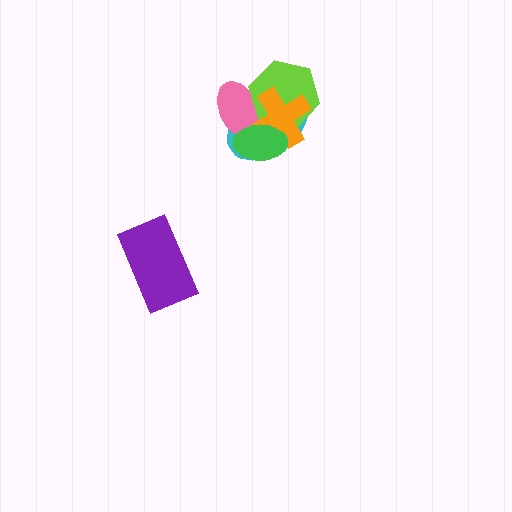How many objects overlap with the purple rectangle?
0 objects overlap with the purple rectangle.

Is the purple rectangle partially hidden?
No, no other shape covers it.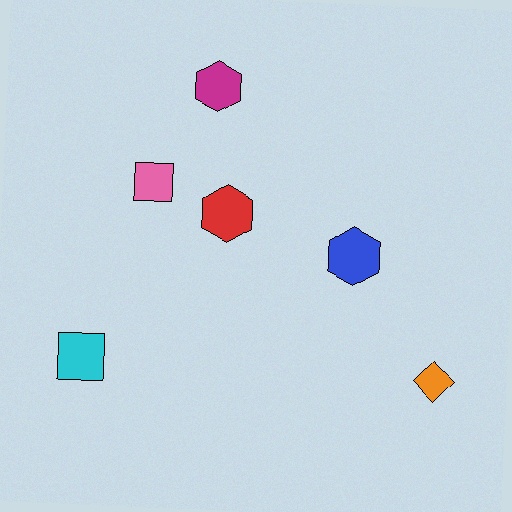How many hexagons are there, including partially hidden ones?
There are 3 hexagons.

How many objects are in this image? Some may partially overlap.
There are 6 objects.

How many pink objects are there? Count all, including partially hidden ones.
There is 1 pink object.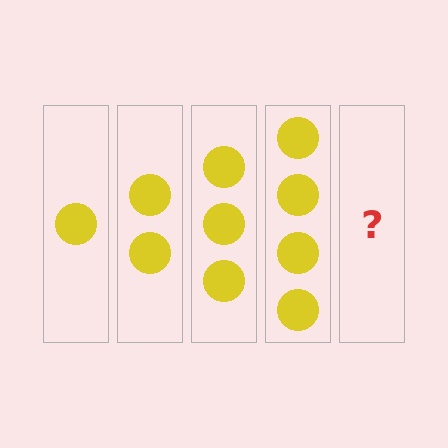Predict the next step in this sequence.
The next step is 5 circles.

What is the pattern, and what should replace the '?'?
The pattern is that each step adds one more circle. The '?' should be 5 circles.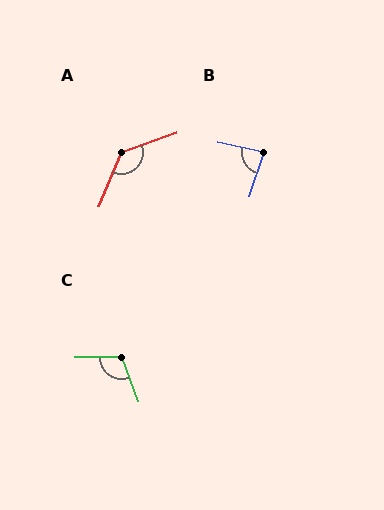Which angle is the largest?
A, at approximately 133 degrees.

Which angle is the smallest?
B, at approximately 85 degrees.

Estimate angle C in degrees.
Approximately 110 degrees.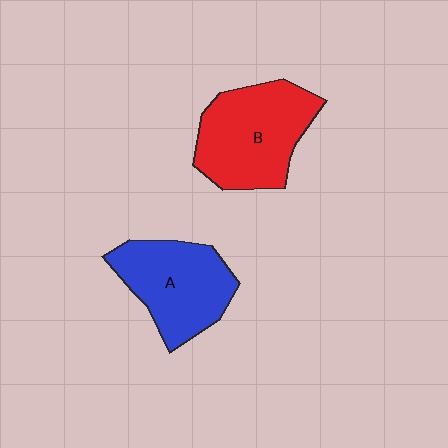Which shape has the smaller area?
Shape A (blue).